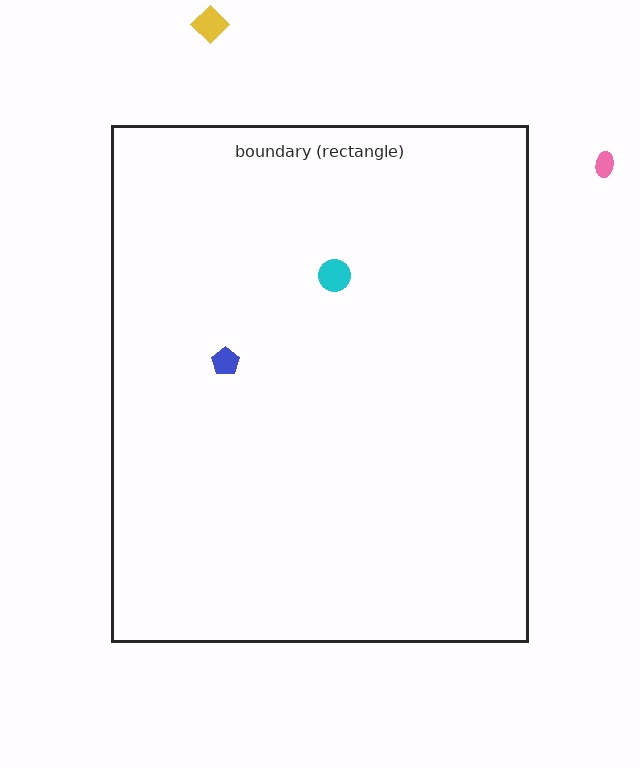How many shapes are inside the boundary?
2 inside, 2 outside.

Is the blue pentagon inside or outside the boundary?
Inside.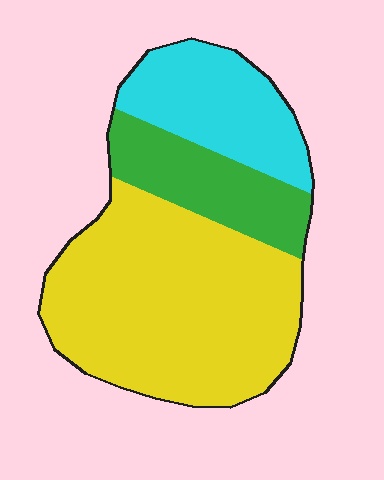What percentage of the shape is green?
Green covers about 20% of the shape.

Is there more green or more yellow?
Yellow.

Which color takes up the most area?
Yellow, at roughly 60%.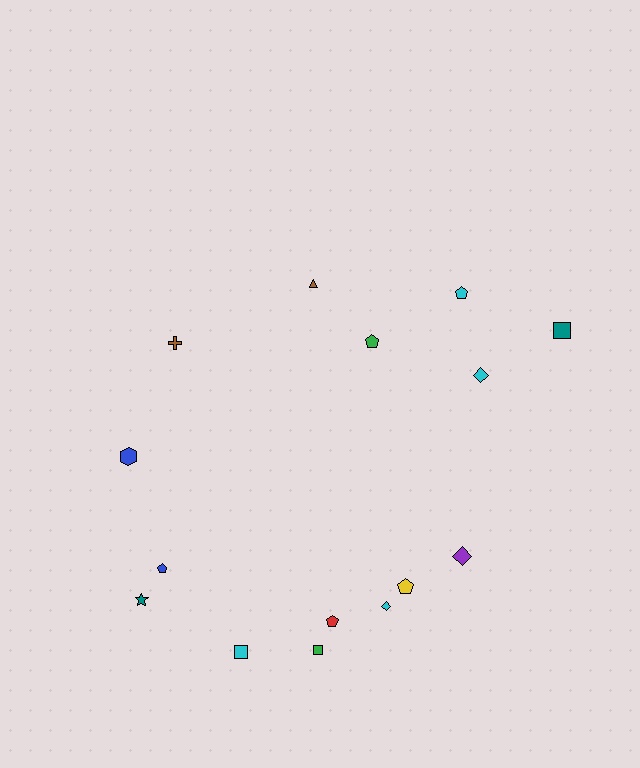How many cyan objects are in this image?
There are 4 cyan objects.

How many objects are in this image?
There are 15 objects.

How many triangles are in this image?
There is 1 triangle.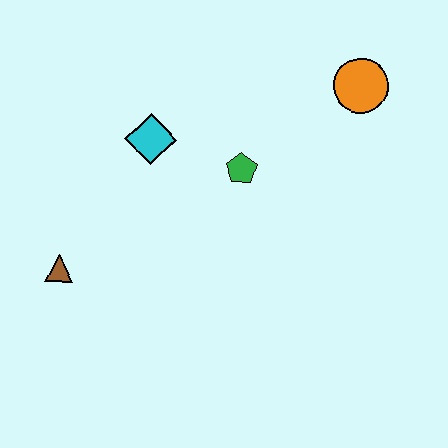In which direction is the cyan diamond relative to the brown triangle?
The cyan diamond is above the brown triangle.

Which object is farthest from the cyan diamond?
The orange circle is farthest from the cyan diamond.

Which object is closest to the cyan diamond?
The green pentagon is closest to the cyan diamond.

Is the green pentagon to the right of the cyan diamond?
Yes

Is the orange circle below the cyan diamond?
No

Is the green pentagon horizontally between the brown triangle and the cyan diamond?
No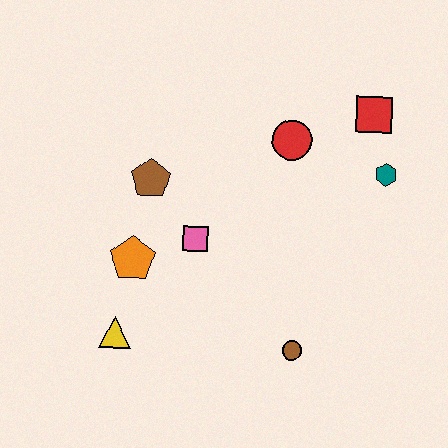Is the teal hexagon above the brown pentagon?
Yes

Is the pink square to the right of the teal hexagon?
No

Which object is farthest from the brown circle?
The red square is farthest from the brown circle.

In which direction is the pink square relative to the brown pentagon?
The pink square is below the brown pentagon.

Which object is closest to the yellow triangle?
The orange pentagon is closest to the yellow triangle.